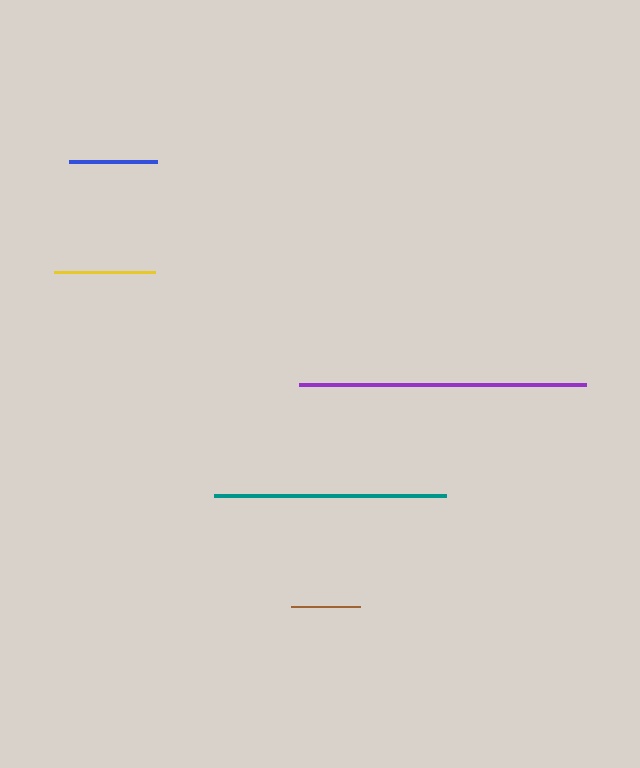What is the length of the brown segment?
The brown segment is approximately 69 pixels long.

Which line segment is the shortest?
The brown line is the shortest at approximately 69 pixels.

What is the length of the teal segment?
The teal segment is approximately 231 pixels long.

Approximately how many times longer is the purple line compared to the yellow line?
The purple line is approximately 2.9 times the length of the yellow line.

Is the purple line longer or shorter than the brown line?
The purple line is longer than the brown line.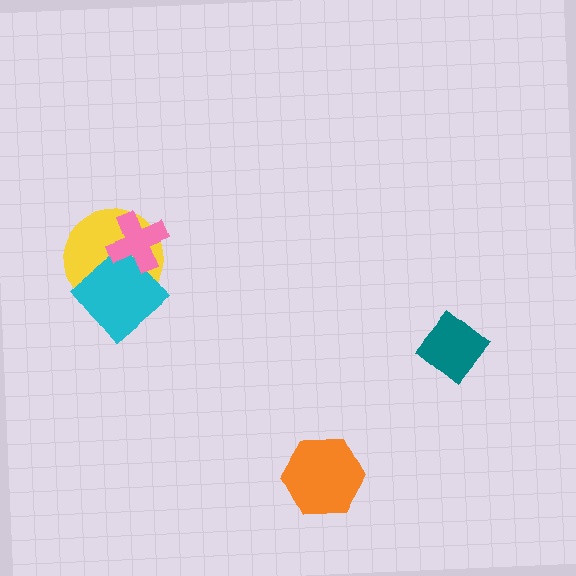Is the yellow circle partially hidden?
Yes, it is partially covered by another shape.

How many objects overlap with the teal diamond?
0 objects overlap with the teal diamond.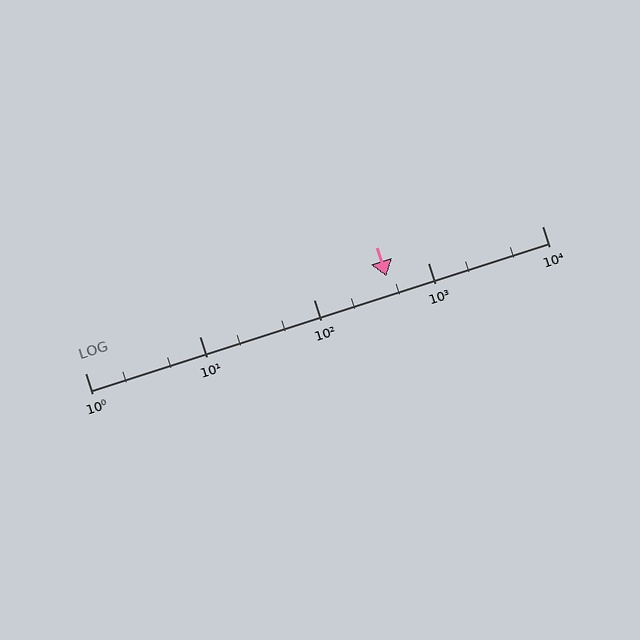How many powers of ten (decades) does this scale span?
The scale spans 4 decades, from 1 to 10000.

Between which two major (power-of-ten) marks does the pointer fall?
The pointer is between 100 and 1000.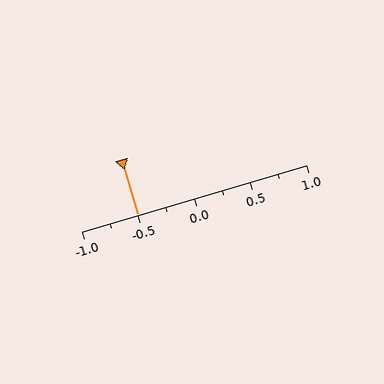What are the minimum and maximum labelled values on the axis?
The axis runs from -1.0 to 1.0.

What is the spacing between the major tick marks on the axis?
The major ticks are spaced 0.5 apart.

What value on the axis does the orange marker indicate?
The marker indicates approximately -0.5.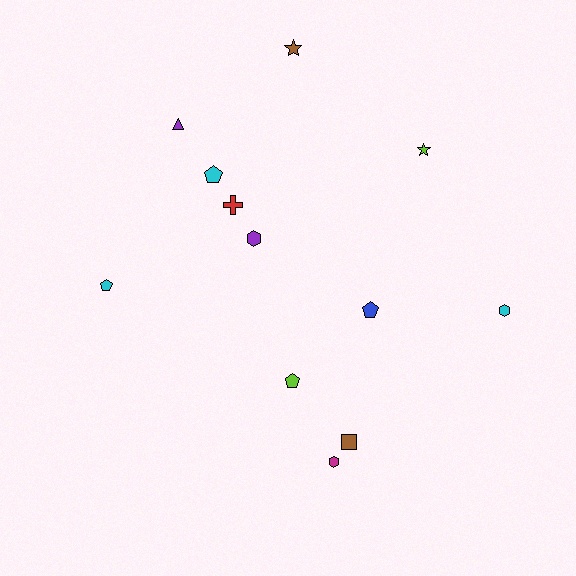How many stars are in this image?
There are 2 stars.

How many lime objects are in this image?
There are 2 lime objects.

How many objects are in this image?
There are 12 objects.